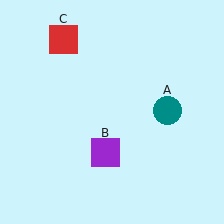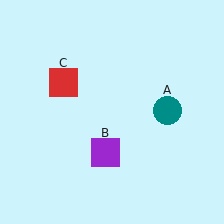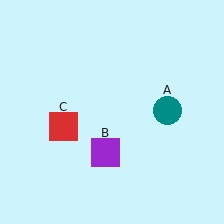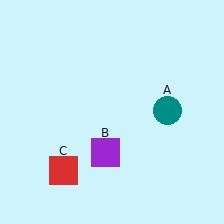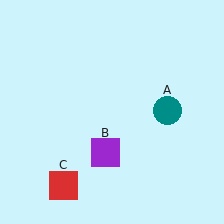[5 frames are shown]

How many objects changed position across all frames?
1 object changed position: red square (object C).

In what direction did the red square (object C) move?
The red square (object C) moved down.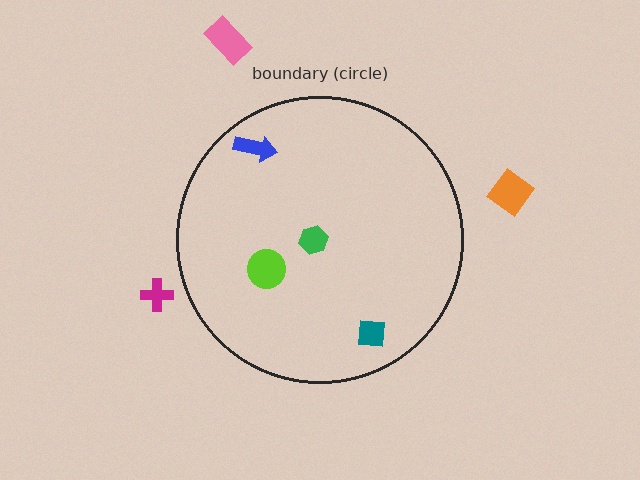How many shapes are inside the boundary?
4 inside, 3 outside.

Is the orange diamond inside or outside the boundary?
Outside.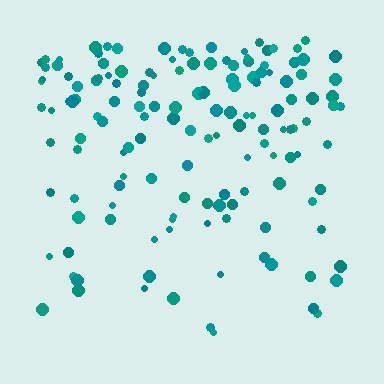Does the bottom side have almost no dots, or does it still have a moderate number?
Still a moderate number, just noticeably fewer than the top.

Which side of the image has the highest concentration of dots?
The top.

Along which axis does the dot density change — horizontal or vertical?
Vertical.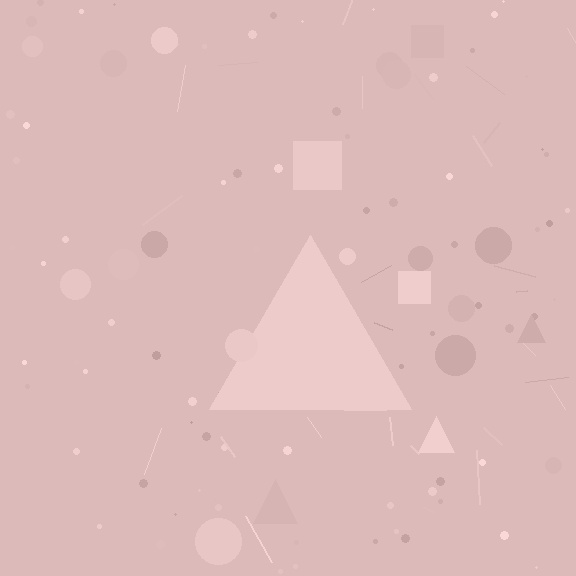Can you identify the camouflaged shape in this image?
The camouflaged shape is a triangle.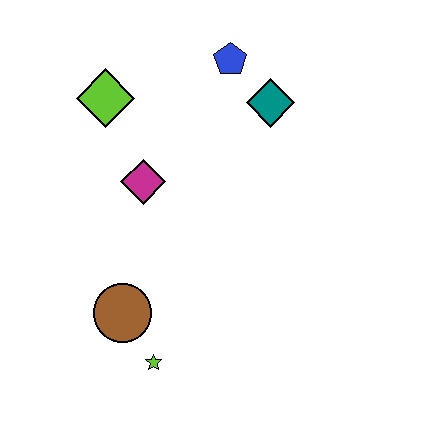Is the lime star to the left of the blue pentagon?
Yes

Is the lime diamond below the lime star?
No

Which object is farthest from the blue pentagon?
The lime star is farthest from the blue pentagon.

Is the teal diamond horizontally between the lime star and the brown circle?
No